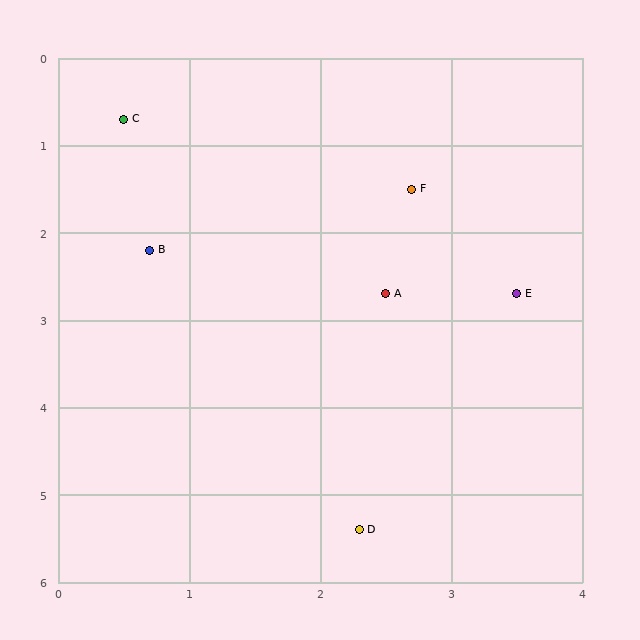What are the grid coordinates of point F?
Point F is at approximately (2.7, 1.5).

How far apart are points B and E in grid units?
Points B and E are about 2.8 grid units apart.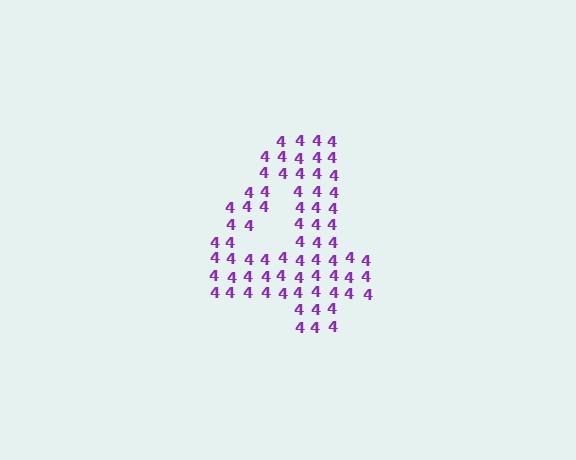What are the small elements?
The small elements are digit 4's.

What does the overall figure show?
The overall figure shows the digit 4.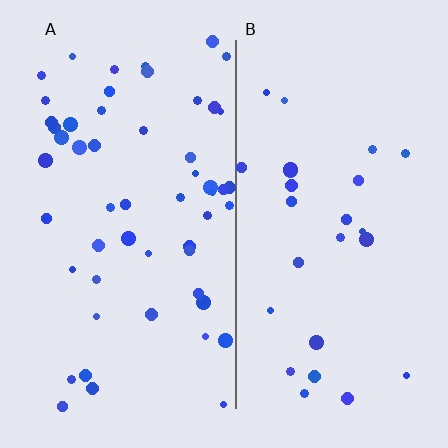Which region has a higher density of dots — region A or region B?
A (the left).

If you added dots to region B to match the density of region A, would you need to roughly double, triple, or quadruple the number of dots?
Approximately double.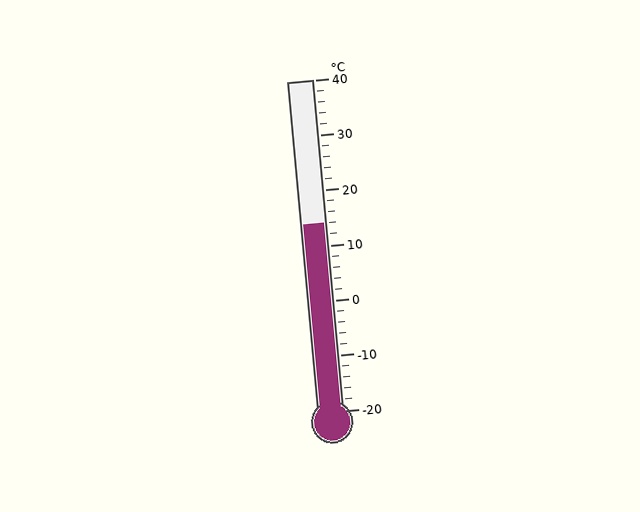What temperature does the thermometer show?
The thermometer shows approximately 14°C.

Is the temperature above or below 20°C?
The temperature is below 20°C.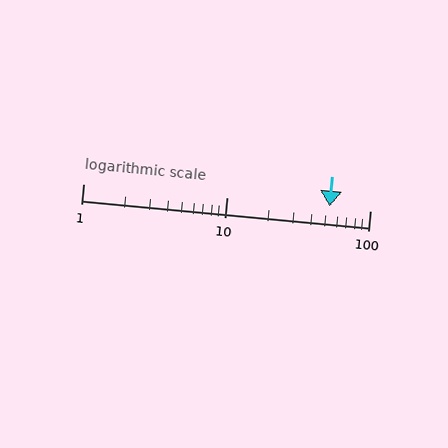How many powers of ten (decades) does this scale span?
The scale spans 2 decades, from 1 to 100.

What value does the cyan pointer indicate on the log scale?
The pointer indicates approximately 52.